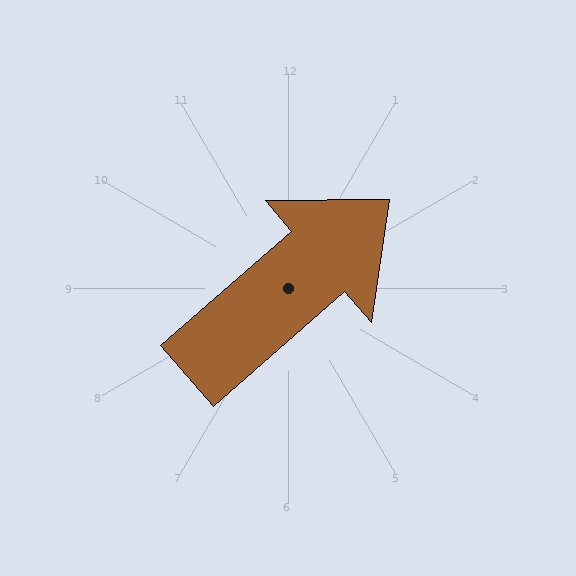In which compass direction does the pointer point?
Northeast.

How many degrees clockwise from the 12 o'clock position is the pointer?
Approximately 49 degrees.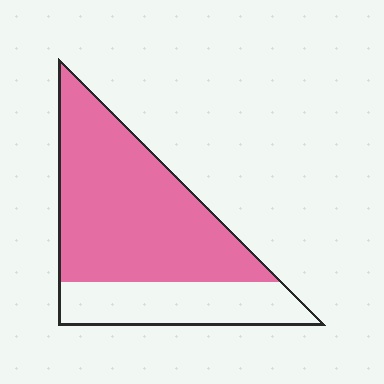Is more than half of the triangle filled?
Yes.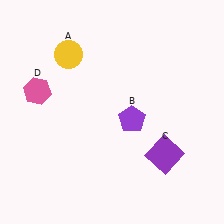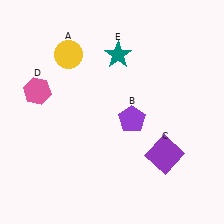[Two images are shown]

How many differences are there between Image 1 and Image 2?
There is 1 difference between the two images.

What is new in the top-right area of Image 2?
A teal star (E) was added in the top-right area of Image 2.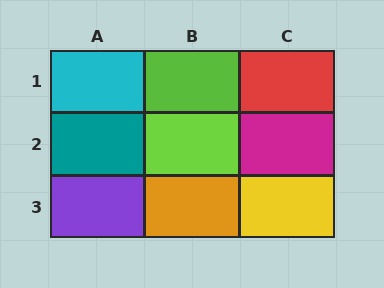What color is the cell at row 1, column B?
Lime.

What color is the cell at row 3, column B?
Orange.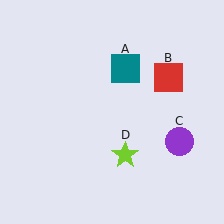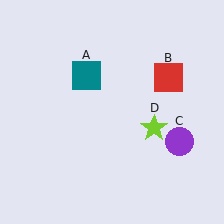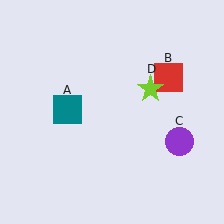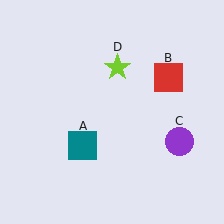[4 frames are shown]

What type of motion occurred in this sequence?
The teal square (object A), lime star (object D) rotated counterclockwise around the center of the scene.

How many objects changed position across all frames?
2 objects changed position: teal square (object A), lime star (object D).